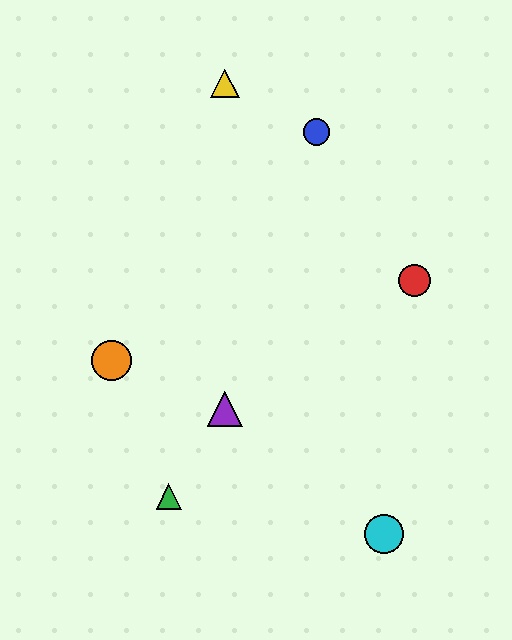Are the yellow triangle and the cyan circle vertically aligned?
No, the yellow triangle is at x≈225 and the cyan circle is at x≈384.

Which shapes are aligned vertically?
The yellow triangle, the purple triangle are aligned vertically.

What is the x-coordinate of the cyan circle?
The cyan circle is at x≈384.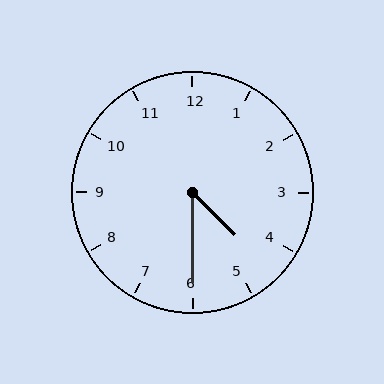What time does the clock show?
4:30.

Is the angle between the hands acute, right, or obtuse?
It is acute.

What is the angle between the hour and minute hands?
Approximately 45 degrees.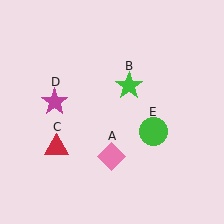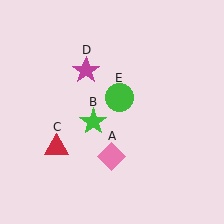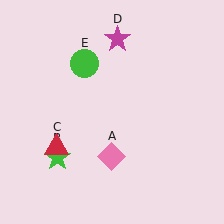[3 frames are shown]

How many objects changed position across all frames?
3 objects changed position: green star (object B), magenta star (object D), green circle (object E).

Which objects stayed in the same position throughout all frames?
Pink diamond (object A) and red triangle (object C) remained stationary.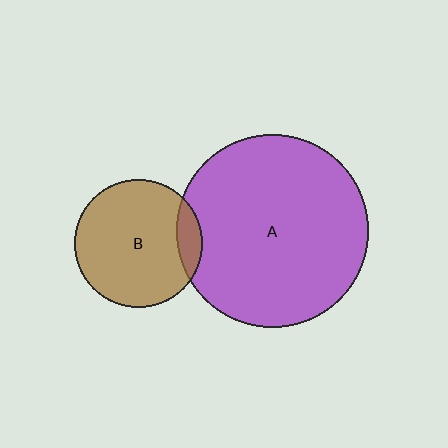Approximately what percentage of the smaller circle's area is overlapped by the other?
Approximately 10%.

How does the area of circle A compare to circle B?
Approximately 2.3 times.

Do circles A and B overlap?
Yes.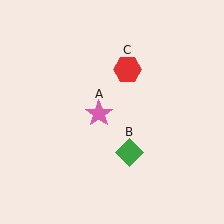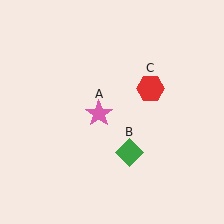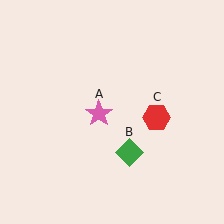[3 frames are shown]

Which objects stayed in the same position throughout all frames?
Pink star (object A) and green diamond (object B) remained stationary.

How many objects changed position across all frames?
1 object changed position: red hexagon (object C).